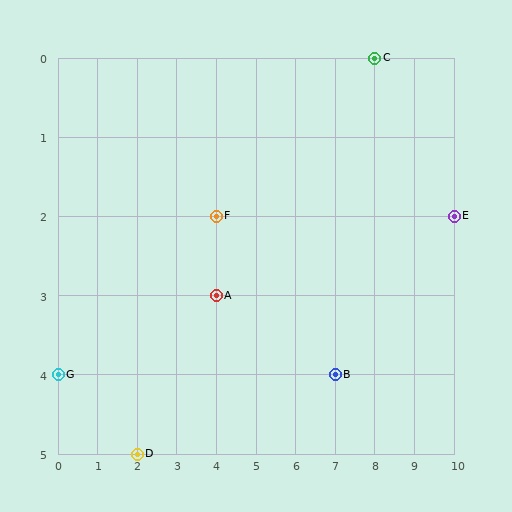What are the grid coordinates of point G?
Point G is at grid coordinates (0, 4).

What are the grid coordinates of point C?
Point C is at grid coordinates (8, 0).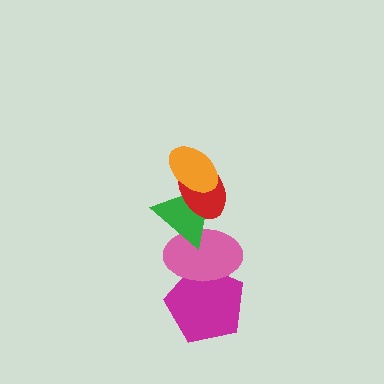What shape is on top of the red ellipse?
The orange ellipse is on top of the red ellipse.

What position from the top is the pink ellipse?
The pink ellipse is 4th from the top.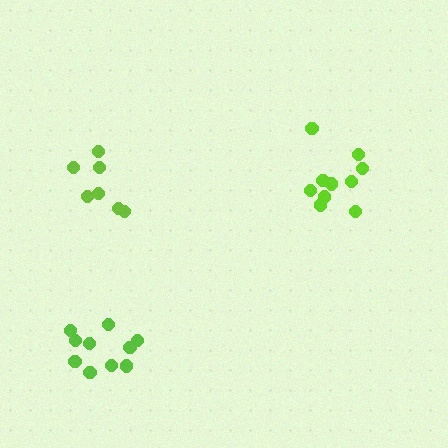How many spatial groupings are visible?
There are 3 spatial groupings.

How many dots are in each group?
Group 1: 7 dots, Group 2: 10 dots, Group 3: 10 dots (27 total).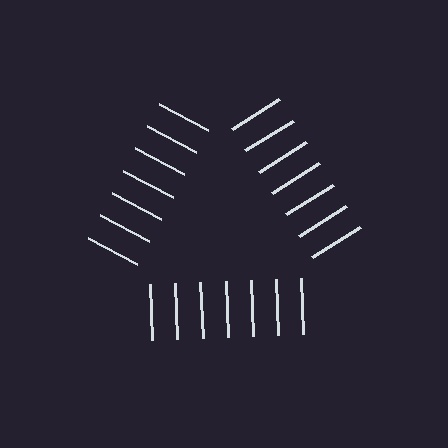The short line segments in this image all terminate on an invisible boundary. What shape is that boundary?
An illusory triangle — the line segments terminate on its edges but no continuous stroke is drawn.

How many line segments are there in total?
21 — 7 along each of the 3 edges.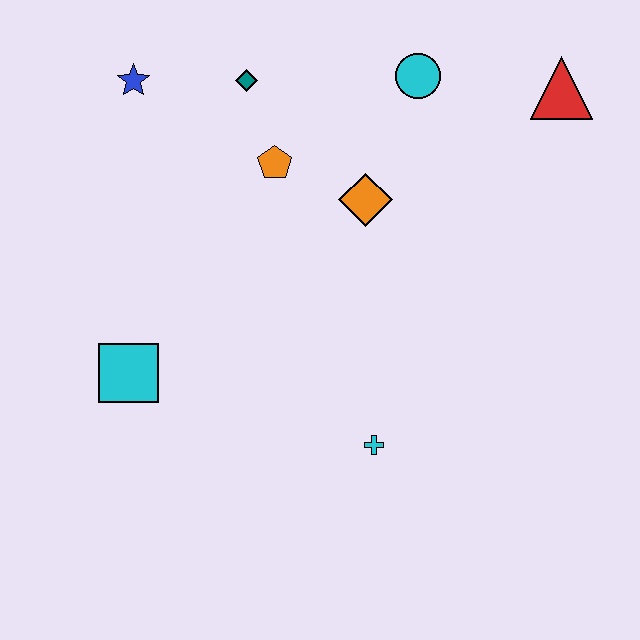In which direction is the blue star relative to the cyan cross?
The blue star is above the cyan cross.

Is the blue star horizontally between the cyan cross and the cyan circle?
No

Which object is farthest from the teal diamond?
The cyan cross is farthest from the teal diamond.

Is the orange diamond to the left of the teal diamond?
No